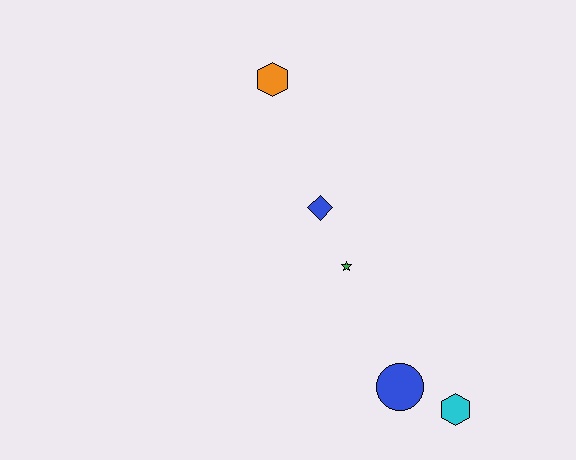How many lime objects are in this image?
There are no lime objects.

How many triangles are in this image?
There are no triangles.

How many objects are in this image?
There are 5 objects.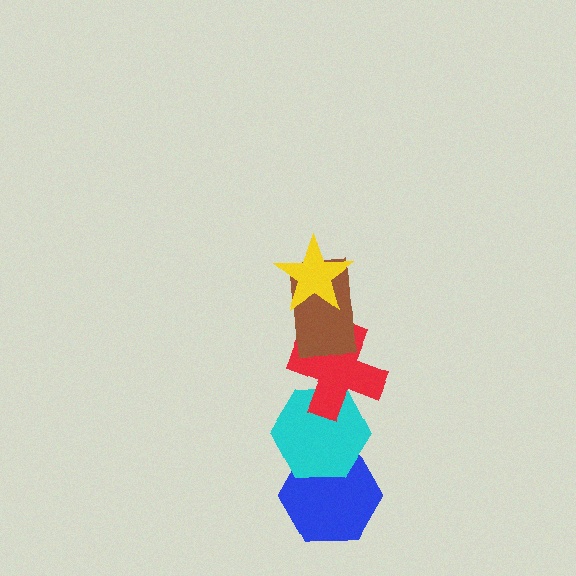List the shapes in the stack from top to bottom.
From top to bottom: the yellow star, the brown rectangle, the red cross, the cyan hexagon, the blue hexagon.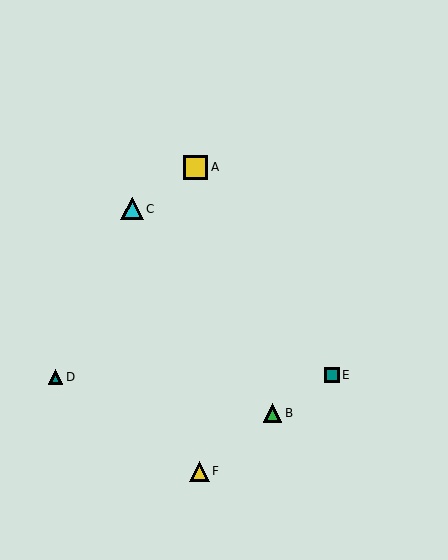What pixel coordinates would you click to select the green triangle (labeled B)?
Click at (273, 413) to select the green triangle B.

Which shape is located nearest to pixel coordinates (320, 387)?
The teal square (labeled E) at (332, 375) is nearest to that location.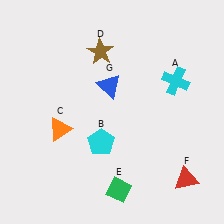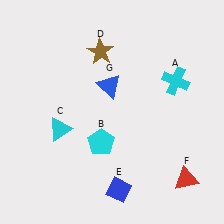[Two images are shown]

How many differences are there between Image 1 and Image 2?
There are 2 differences between the two images.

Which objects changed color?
C changed from orange to cyan. E changed from green to blue.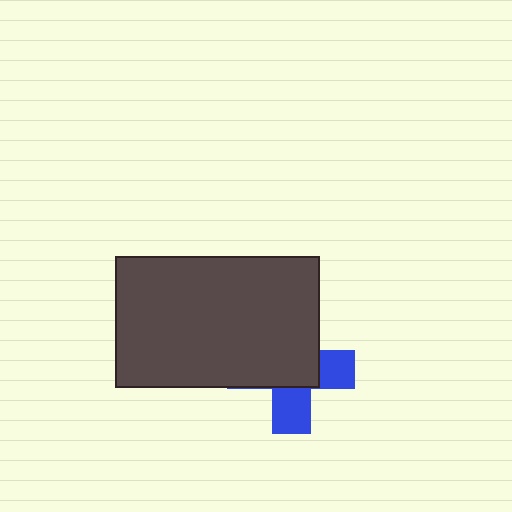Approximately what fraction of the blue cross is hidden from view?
Roughly 61% of the blue cross is hidden behind the dark gray rectangle.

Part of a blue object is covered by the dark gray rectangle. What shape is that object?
It is a cross.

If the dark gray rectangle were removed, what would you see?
You would see the complete blue cross.